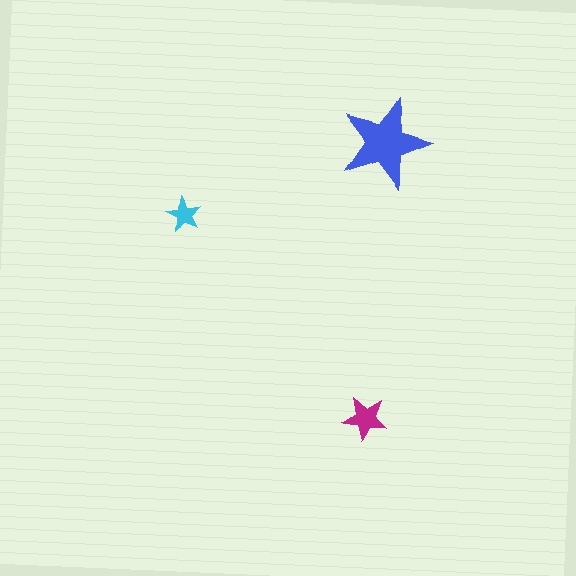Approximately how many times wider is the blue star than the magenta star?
About 2 times wider.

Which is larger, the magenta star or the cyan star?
The magenta one.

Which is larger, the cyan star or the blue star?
The blue one.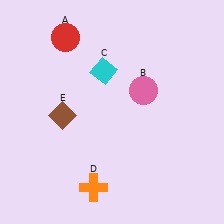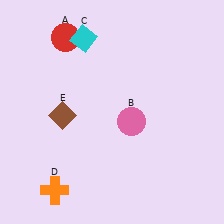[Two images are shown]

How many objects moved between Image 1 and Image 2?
3 objects moved between the two images.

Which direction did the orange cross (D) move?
The orange cross (D) moved left.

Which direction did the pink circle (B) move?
The pink circle (B) moved down.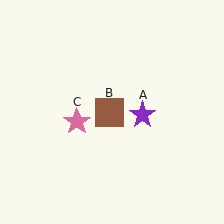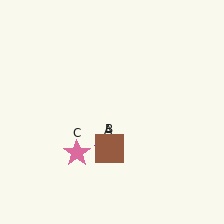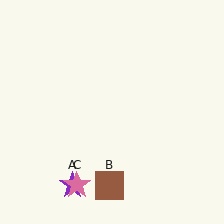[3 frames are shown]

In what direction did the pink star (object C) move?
The pink star (object C) moved down.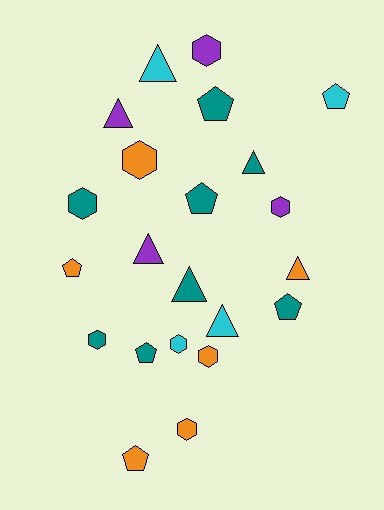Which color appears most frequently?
Teal, with 8 objects.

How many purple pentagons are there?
There are no purple pentagons.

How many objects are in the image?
There are 22 objects.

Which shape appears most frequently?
Hexagon, with 8 objects.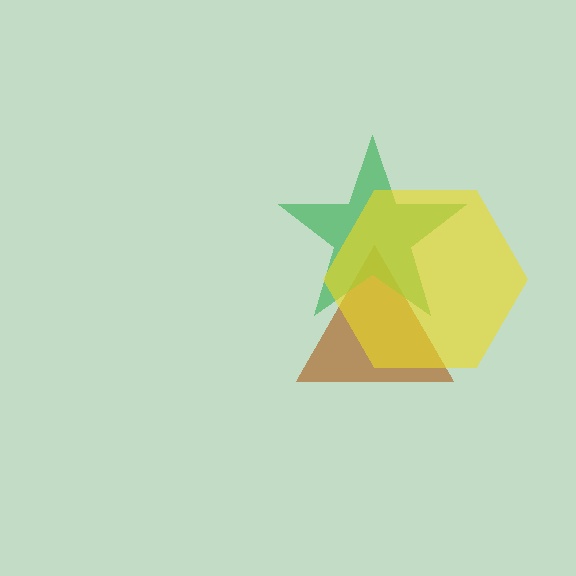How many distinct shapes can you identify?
There are 3 distinct shapes: a brown triangle, a green star, a yellow hexagon.